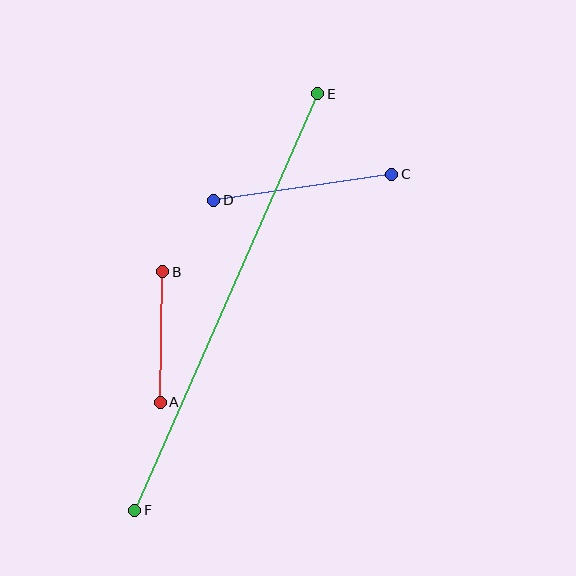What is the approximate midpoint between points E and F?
The midpoint is at approximately (226, 302) pixels.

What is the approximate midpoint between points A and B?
The midpoint is at approximately (162, 337) pixels.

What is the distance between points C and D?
The distance is approximately 180 pixels.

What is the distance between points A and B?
The distance is approximately 130 pixels.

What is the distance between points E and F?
The distance is approximately 455 pixels.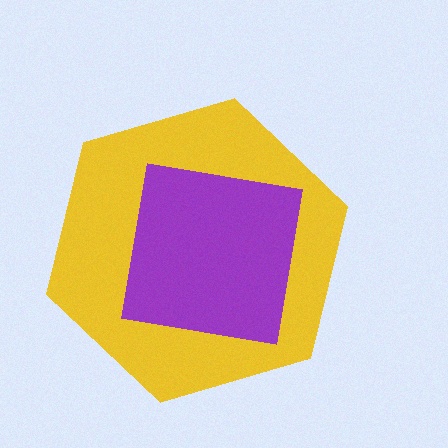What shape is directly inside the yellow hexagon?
The purple square.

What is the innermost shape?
The purple square.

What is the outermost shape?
The yellow hexagon.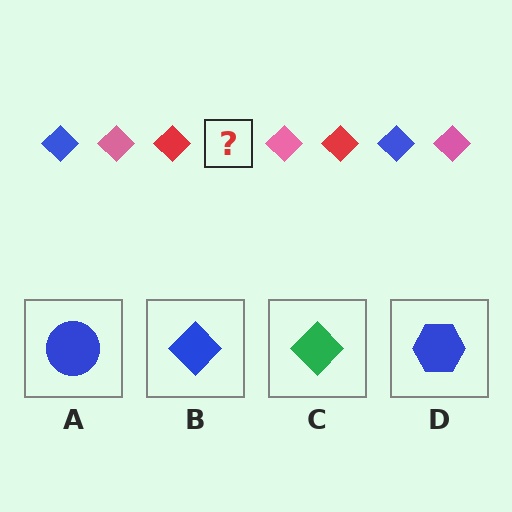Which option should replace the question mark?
Option B.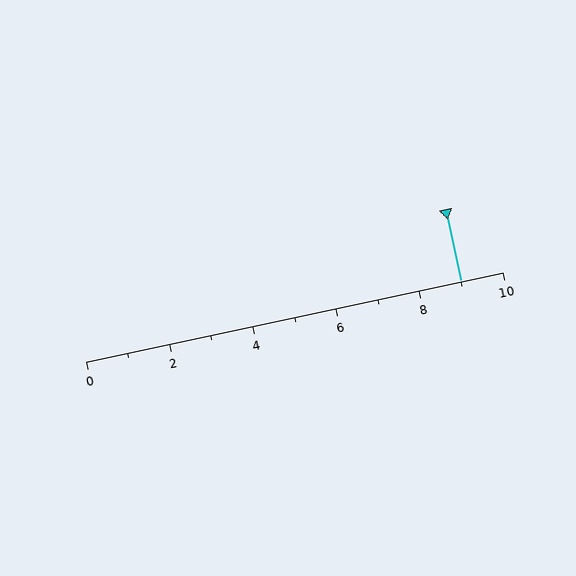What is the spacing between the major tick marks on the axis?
The major ticks are spaced 2 apart.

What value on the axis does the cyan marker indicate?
The marker indicates approximately 9.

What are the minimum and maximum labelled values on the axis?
The axis runs from 0 to 10.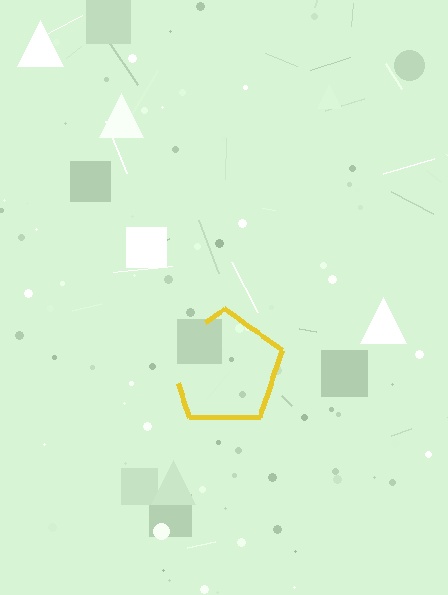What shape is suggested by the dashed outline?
The dashed outline suggests a pentagon.